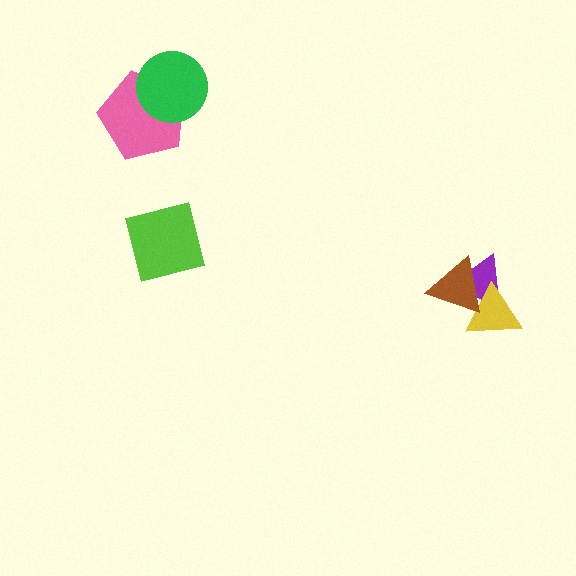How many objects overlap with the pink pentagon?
1 object overlaps with the pink pentagon.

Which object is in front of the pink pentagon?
The green circle is in front of the pink pentagon.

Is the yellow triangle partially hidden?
Yes, it is partially covered by another shape.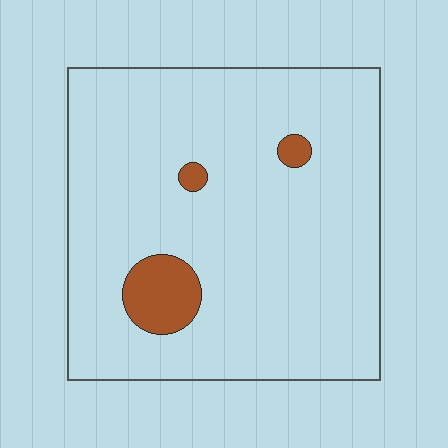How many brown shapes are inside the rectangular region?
3.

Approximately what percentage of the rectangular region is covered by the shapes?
Approximately 5%.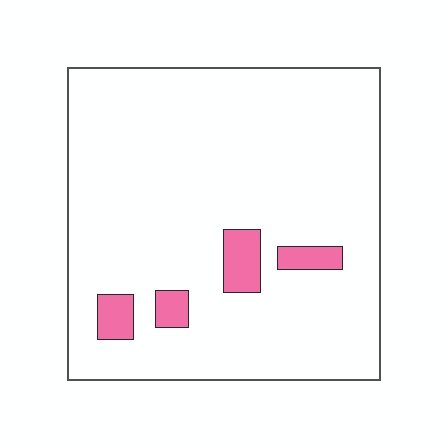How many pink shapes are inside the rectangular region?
4.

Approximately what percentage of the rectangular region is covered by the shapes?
Approximately 5%.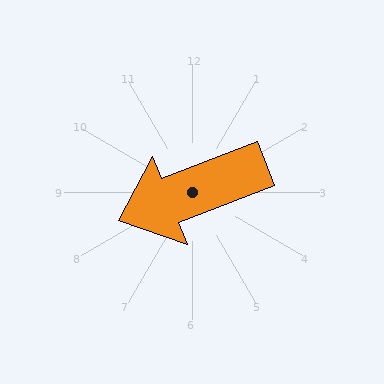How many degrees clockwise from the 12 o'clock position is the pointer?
Approximately 249 degrees.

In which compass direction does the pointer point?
West.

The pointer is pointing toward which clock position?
Roughly 8 o'clock.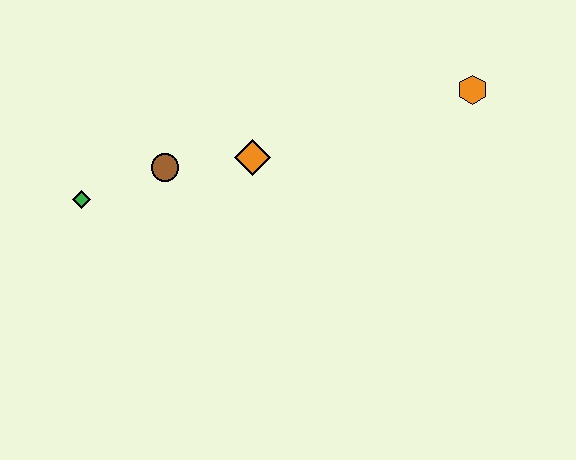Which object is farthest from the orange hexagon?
The green diamond is farthest from the orange hexagon.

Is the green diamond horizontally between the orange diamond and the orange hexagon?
No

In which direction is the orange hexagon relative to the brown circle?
The orange hexagon is to the right of the brown circle.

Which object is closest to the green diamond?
The brown circle is closest to the green diamond.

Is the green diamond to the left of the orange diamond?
Yes